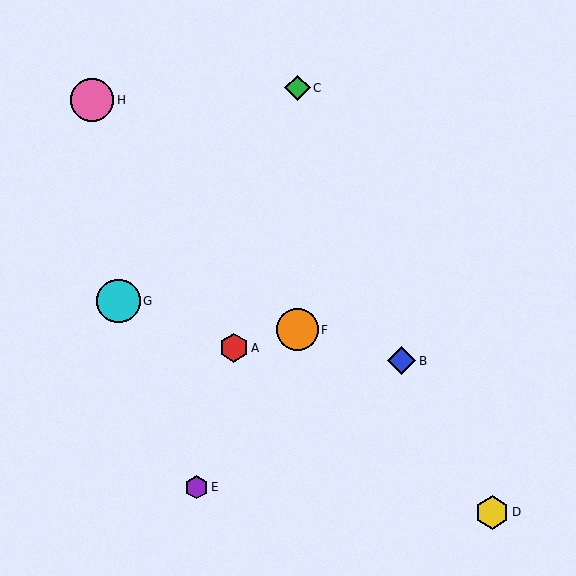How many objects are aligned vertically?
2 objects (C, F) are aligned vertically.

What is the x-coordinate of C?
Object C is at x≈297.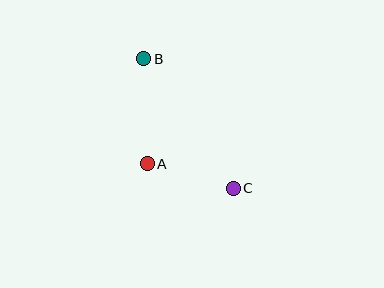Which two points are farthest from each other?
Points B and C are farthest from each other.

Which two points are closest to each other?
Points A and C are closest to each other.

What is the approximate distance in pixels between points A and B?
The distance between A and B is approximately 105 pixels.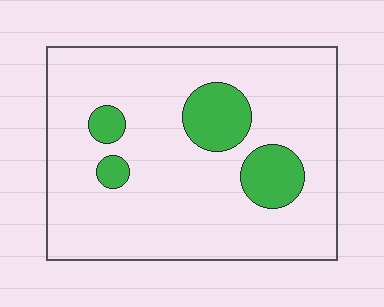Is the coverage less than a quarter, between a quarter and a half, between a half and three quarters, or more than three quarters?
Less than a quarter.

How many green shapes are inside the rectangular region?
4.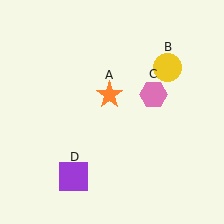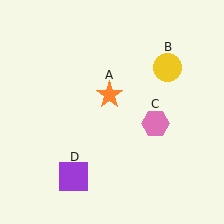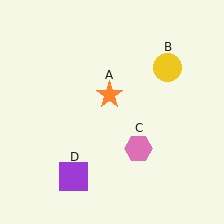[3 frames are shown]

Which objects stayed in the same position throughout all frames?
Orange star (object A) and yellow circle (object B) and purple square (object D) remained stationary.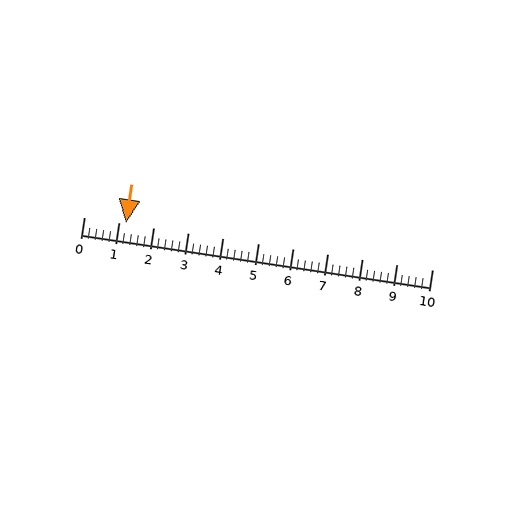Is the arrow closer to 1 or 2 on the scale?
The arrow is closer to 1.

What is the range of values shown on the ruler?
The ruler shows values from 0 to 10.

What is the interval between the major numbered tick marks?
The major tick marks are spaced 1 units apart.